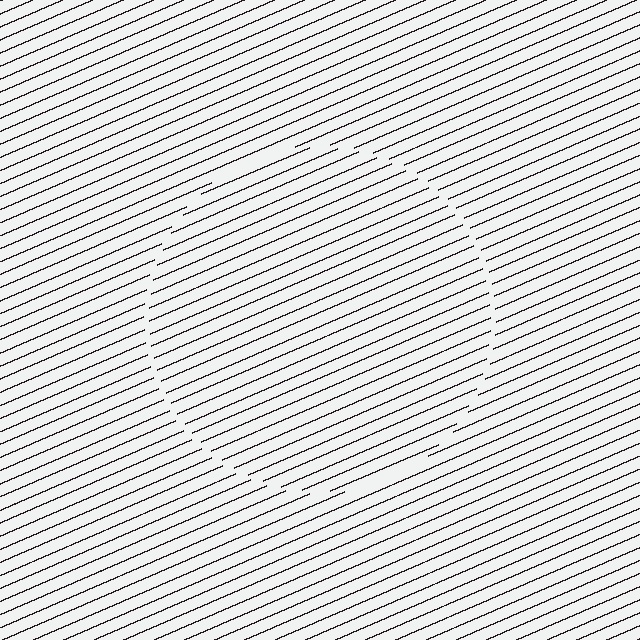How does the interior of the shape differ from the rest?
The interior of the shape contains the same grating, shifted by half a period — the contour is defined by the phase discontinuity where line-ends from the inner and outer gratings abut.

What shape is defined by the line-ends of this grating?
An illusory circle. The interior of the shape contains the same grating, shifted by half a period — the contour is defined by the phase discontinuity where line-ends from the inner and outer gratings abut.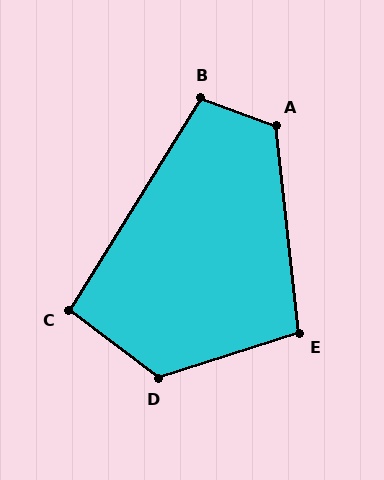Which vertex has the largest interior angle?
D, at approximately 125 degrees.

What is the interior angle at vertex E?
Approximately 101 degrees (obtuse).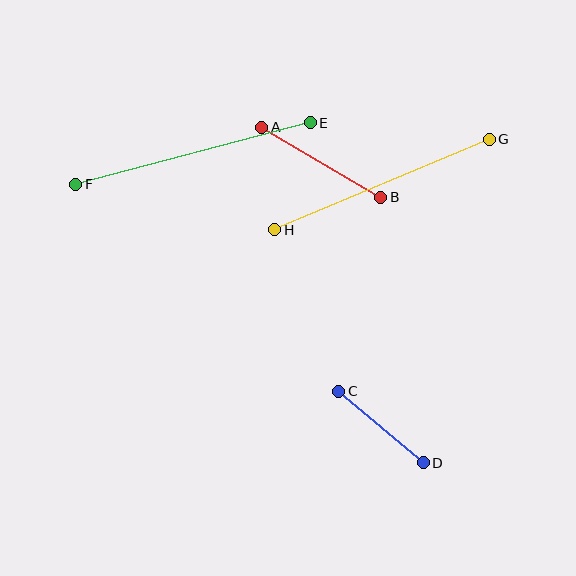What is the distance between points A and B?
The distance is approximately 138 pixels.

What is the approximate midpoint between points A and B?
The midpoint is at approximately (321, 162) pixels.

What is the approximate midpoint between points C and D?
The midpoint is at approximately (381, 427) pixels.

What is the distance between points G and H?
The distance is approximately 232 pixels.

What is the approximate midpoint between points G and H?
The midpoint is at approximately (382, 185) pixels.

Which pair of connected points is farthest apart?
Points E and F are farthest apart.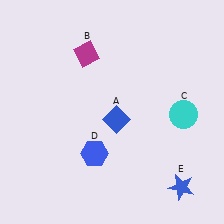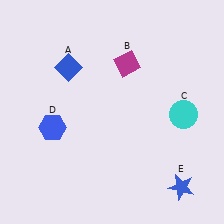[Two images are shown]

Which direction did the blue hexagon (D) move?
The blue hexagon (D) moved left.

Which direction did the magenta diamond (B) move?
The magenta diamond (B) moved right.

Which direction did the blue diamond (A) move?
The blue diamond (A) moved up.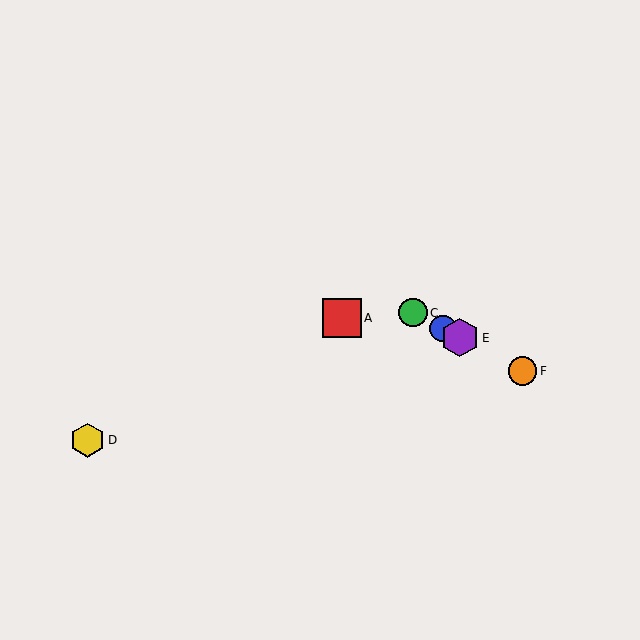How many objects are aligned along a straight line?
4 objects (B, C, E, F) are aligned along a straight line.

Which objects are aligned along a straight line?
Objects B, C, E, F are aligned along a straight line.